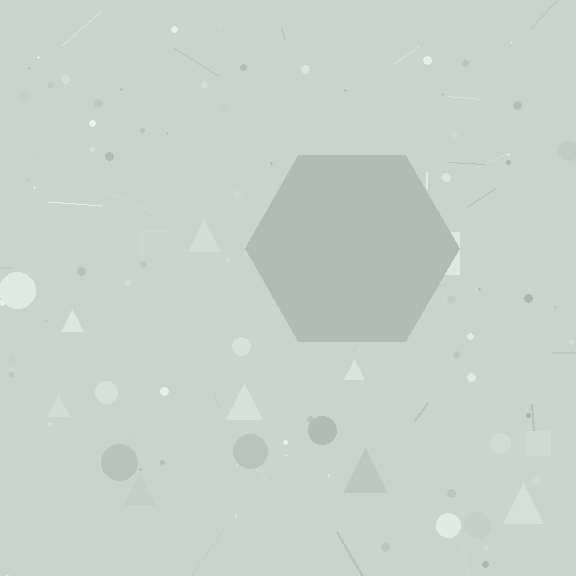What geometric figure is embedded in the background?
A hexagon is embedded in the background.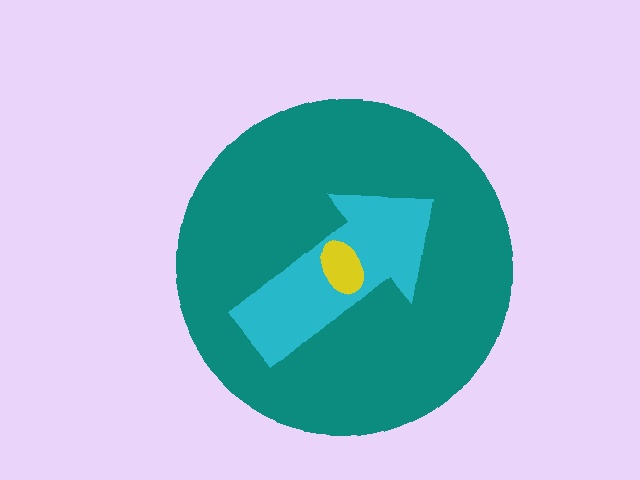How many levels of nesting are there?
3.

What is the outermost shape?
The teal circle.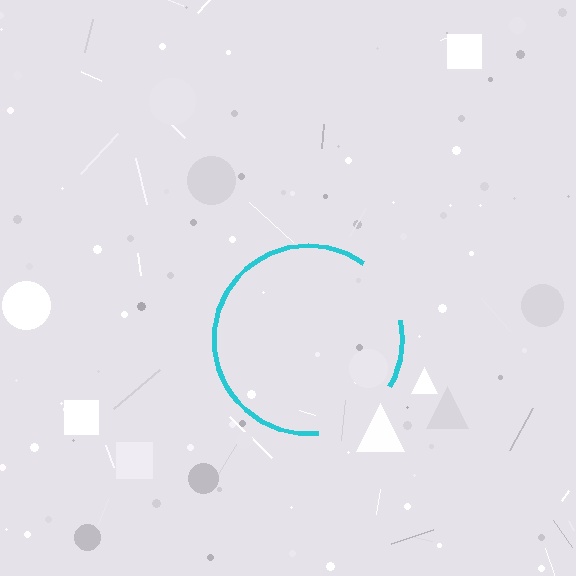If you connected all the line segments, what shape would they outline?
They would outline a circle.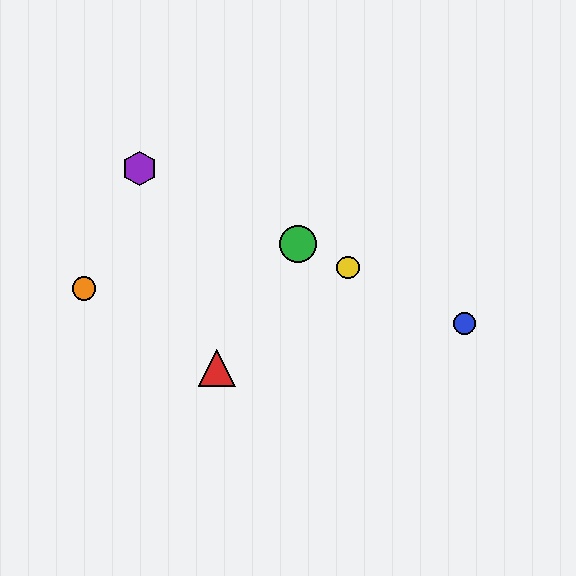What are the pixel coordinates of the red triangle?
The red triangle is at (217, 368).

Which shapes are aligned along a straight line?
The blue circle, the green circle, the yellow circle, the purple hexagon are aligned along a straight line.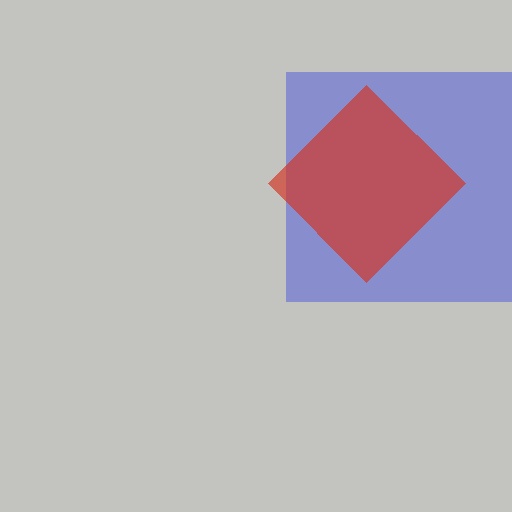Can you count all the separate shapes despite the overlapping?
Yes, there are 2 separate shapes.